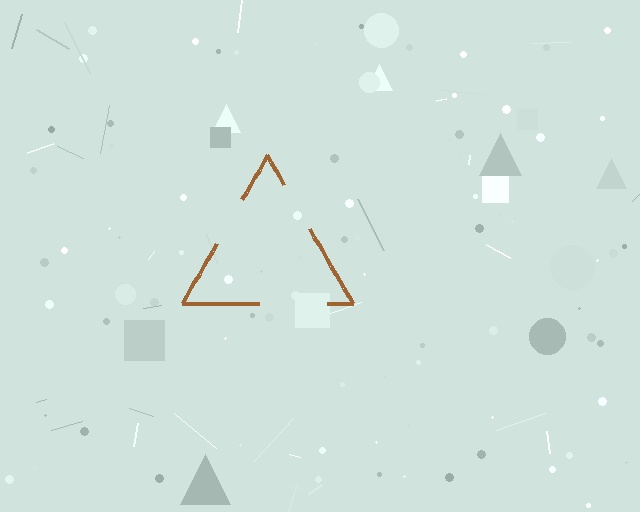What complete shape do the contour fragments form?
The contour fragments form a triangle.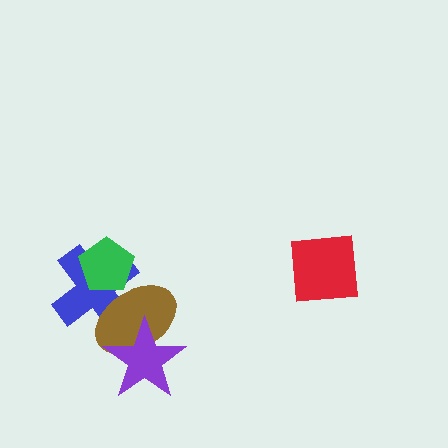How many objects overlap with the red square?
0 objects overlap with the red square.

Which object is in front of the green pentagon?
The brown ellipse is in front of the green pentagon.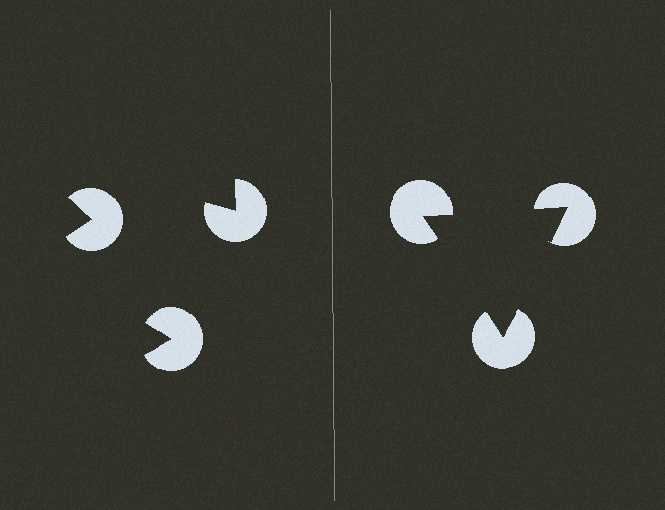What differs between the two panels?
The pac-man discs are positioned identically on both sides; only the wedge orientations differ. On the right they align to a triangle; on the left they are misaligned.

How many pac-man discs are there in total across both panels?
6 — 3 on each side.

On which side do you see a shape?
An illusory triangle appears on the right side. On the left side the wedge cuts are rotated, so no coherent shape forms.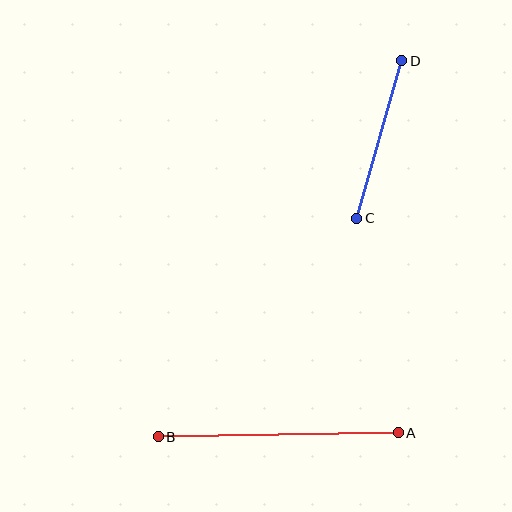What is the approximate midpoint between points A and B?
The midpoint is at approximately (278, 435) pixels.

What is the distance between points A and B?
The distance is approximately 240 pixels.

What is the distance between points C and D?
The distance is approximately 164 pixels.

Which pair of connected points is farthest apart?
Points A and B are farthest apart.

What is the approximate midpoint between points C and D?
The midpoint is at approximately (379, 140) pixels.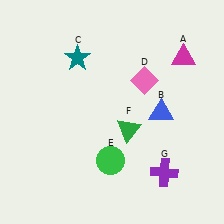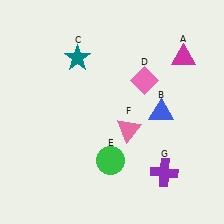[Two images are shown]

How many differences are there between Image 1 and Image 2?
There is 1 difference between the two images.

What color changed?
The triangle (F) changed from green in Image 1 to pink in Image 2.